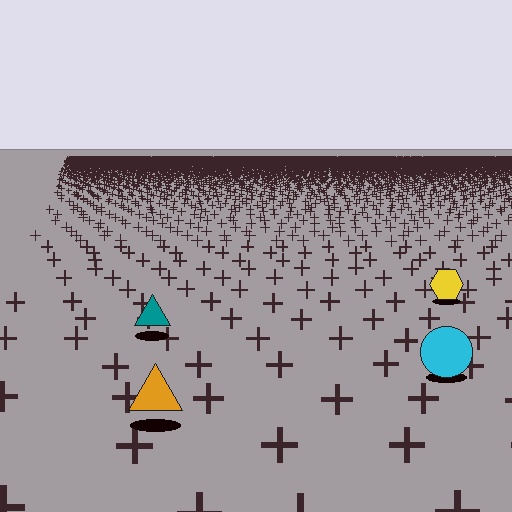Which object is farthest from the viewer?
The yellow hexagon is farthest from the viewer. It appears smaller and the ground texture around it is denser.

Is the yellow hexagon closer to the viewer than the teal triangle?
No. The teal triangle is closer — you can tell from the texture gradient: the ground texture is coarser near it.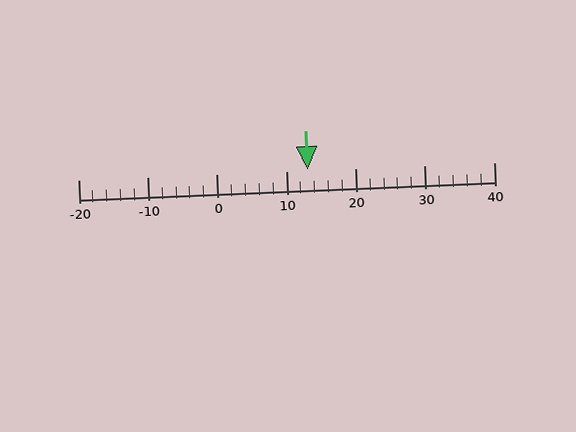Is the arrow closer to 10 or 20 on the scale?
The arrow is closer to 10.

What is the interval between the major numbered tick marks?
The major tick marks are spaced 10 units apart.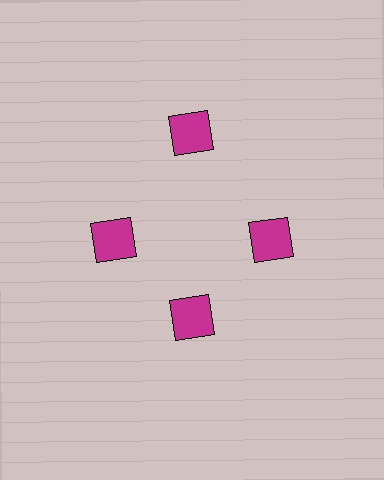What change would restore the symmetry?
The symmetry would be restored by moving it inward, back onto the ring so that all 4 squares sit at equal angles and equal distance from the center.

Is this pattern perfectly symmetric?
No. The 4 magenta squares are arranged in a ring, but one element near the 12 o'clock position is pushed outward from the center, breaking the 4-fold rotational symmetry.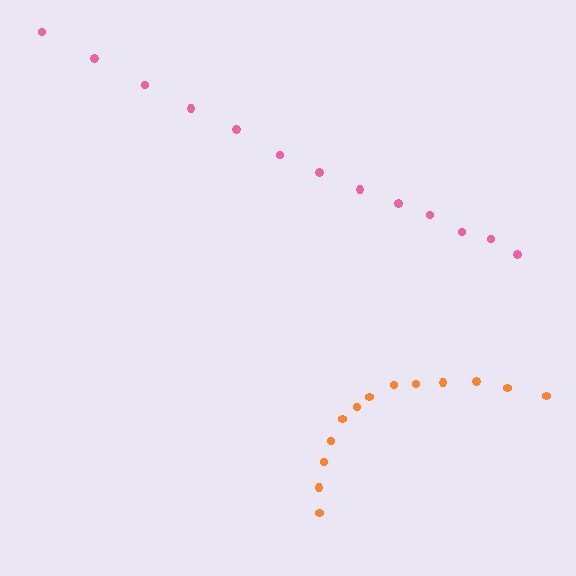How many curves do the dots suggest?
There are 2 distinct paths.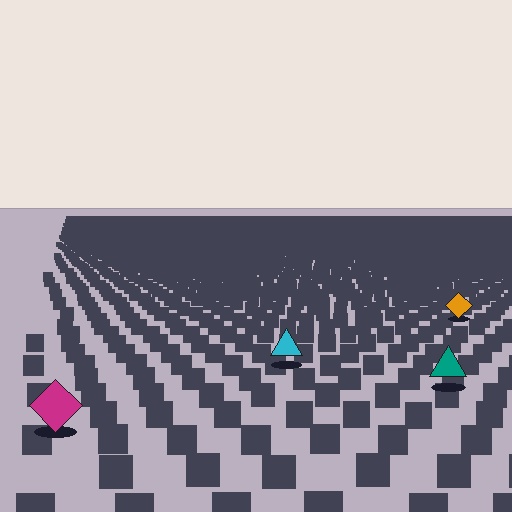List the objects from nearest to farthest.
From nearest to farthest: the magenta diamond, the teal triangle, the cyan triangle, the orange diamond.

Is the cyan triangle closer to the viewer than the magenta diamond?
No. The magenta diamond is closer — you can tell from the texture gradient: the ground texture is coarser near it.